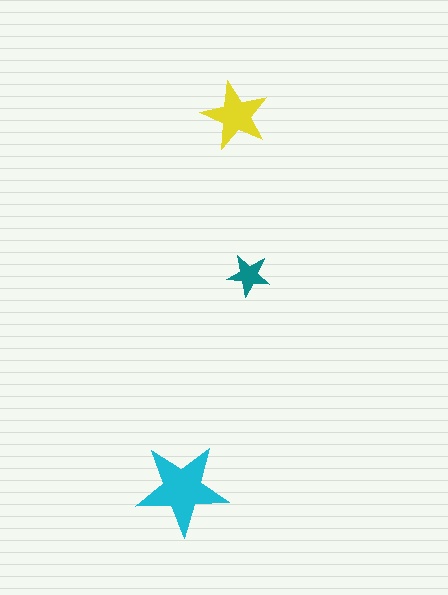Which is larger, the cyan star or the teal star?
The cyan one.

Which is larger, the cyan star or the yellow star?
The cyan one.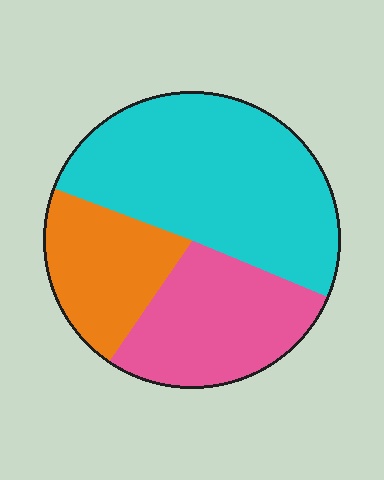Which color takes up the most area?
Cyan, at roughly 50%.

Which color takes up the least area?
Orange, at roughly 20%.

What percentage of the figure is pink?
Pink covers 28% of the figure.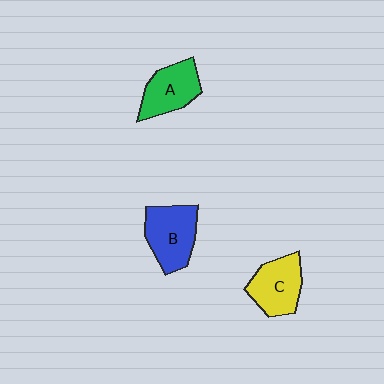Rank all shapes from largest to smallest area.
From largest to smallest: B (blue), C (yellow), A (green).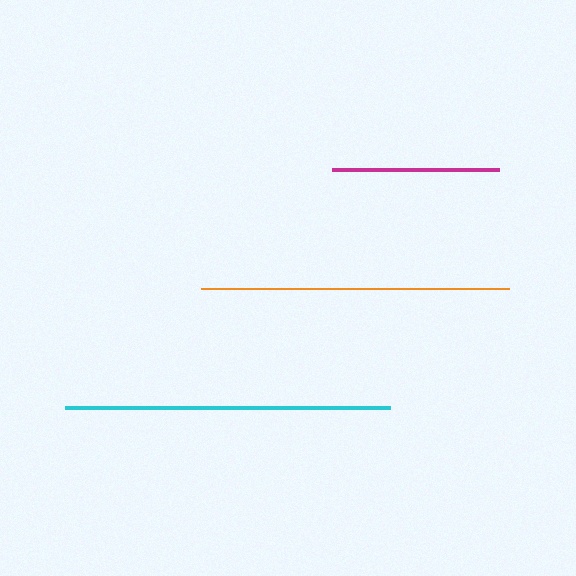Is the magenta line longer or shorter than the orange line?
The orange line is longer than the magenta line.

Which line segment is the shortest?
The magenta line is the shortest at approximately 168 pixels.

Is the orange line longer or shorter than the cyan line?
The cyan line is longer than the orange line.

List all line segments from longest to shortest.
From longest to shortest: cyan, orange, magenta.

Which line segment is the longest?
The cyan line is the longest at approximately 325 pixels.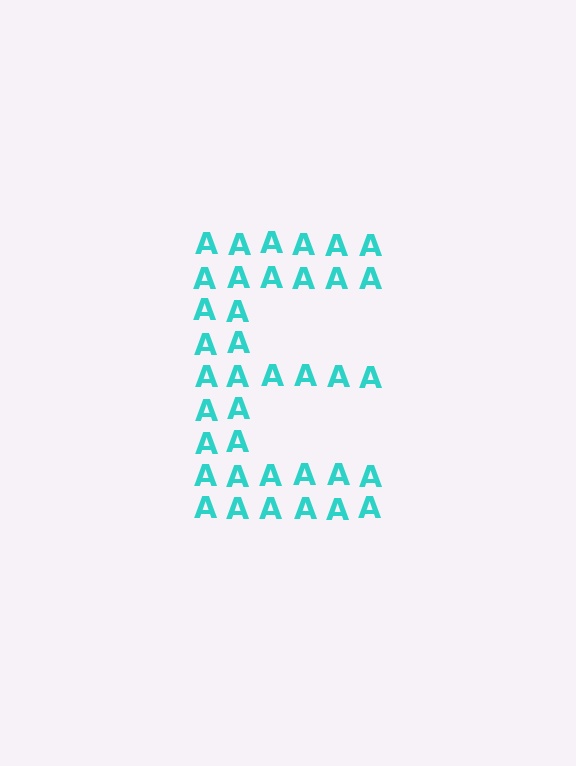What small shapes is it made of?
It is made of small letter A's.